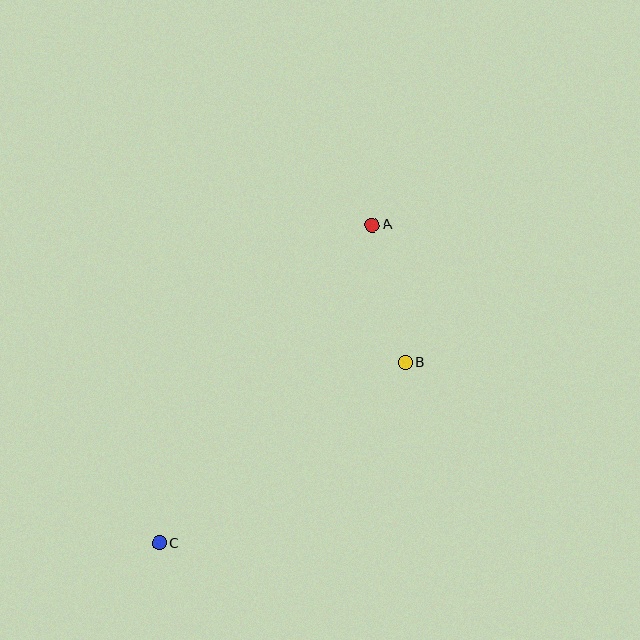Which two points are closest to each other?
Points A and B are closest to each other.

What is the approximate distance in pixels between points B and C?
The distance between B and C is approximately 305 pixels.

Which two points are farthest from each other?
Points A and C are farthest from each other.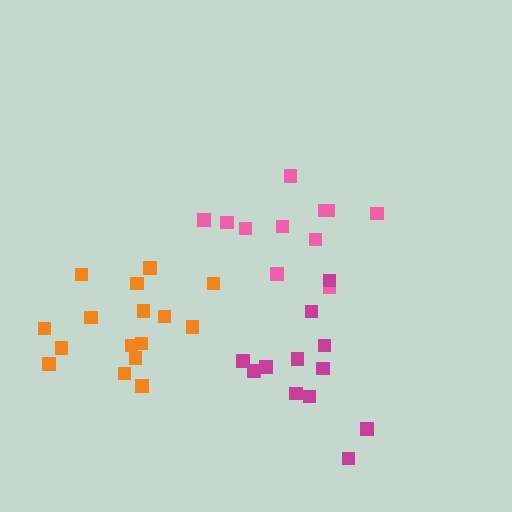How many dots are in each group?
Group 1: 16 dots, Group 2: 11 dots, Group 3: 12 dots (39 total).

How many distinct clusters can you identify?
There are 3 distinct clusters.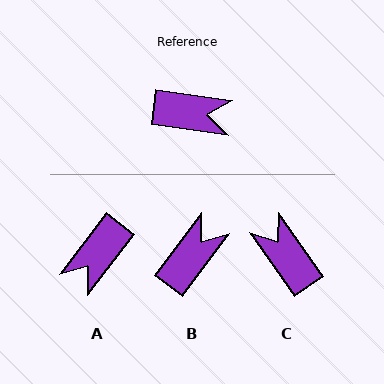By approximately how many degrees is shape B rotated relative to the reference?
Approximately 62 degrees counter-clockwise.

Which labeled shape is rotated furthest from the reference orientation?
C, about 133 degrees away.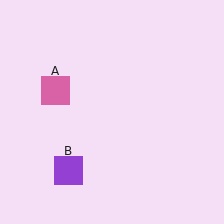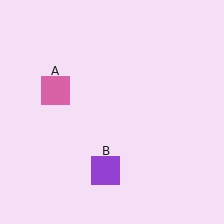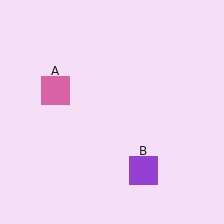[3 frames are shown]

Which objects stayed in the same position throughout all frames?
Pink square (object A) remained stationary.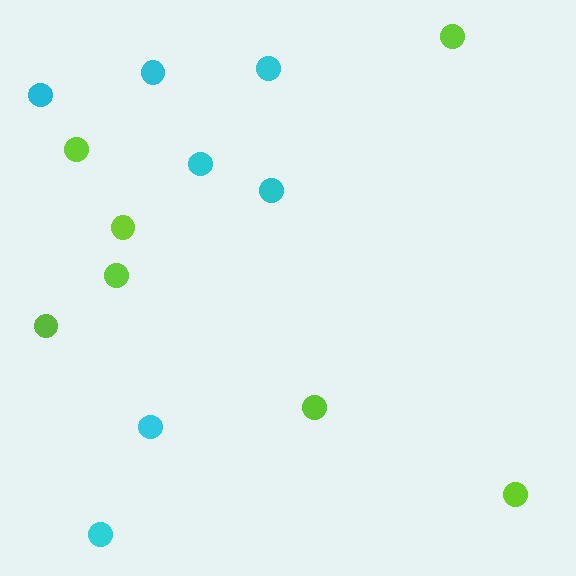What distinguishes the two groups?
There are 2 groups: one group of lime circles (7) and one group of cyan circles (7).